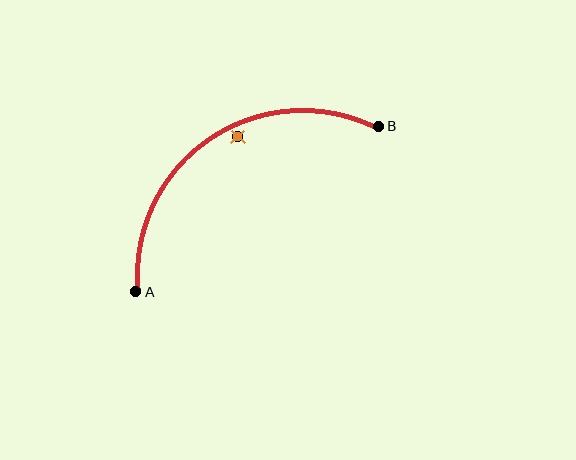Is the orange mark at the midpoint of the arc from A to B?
No — the orange mark does not lie on the arc at all. It sits slightly inside the curve.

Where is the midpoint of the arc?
The arc midpoint is the point on the curve farthest from the straight line joining A and B. It sits above and to the left of that line.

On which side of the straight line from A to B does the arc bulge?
The arc bulges above and to the left of the straight line connecting A and B.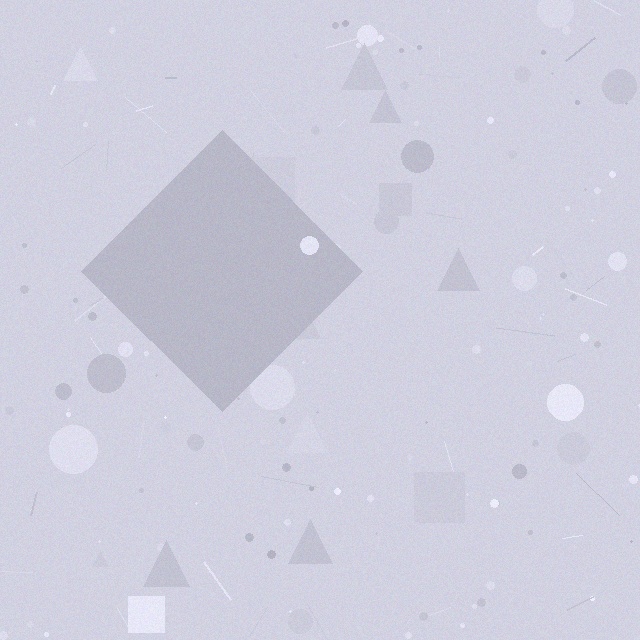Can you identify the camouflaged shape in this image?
The camouflaged shape is a diamond.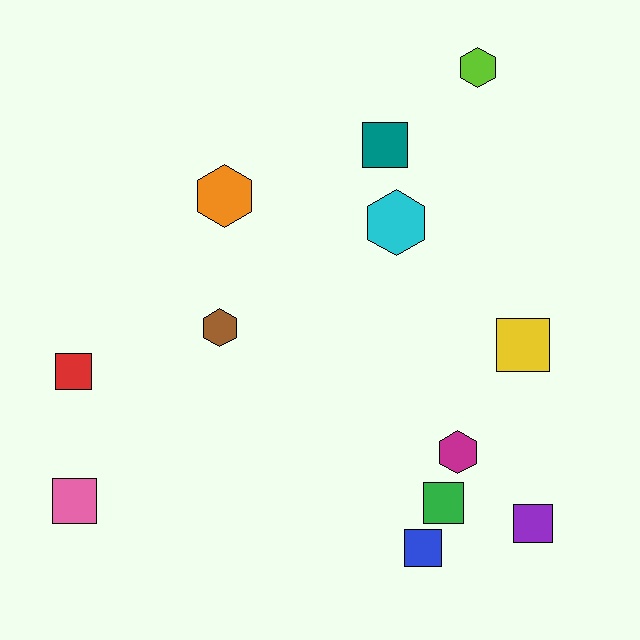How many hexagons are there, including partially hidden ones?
There are 5 hexagons.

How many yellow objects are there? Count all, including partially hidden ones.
There is 1 yellow object.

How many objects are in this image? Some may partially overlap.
There are 12 objects.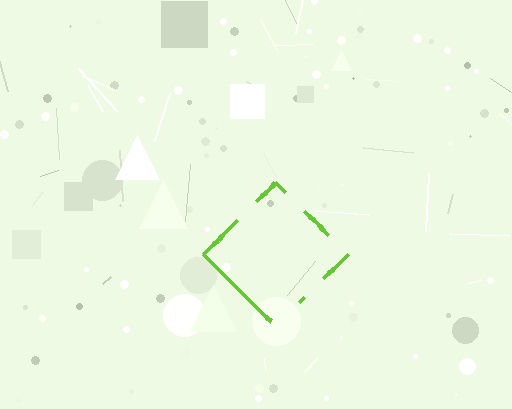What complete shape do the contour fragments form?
The contour fragments form a diamond.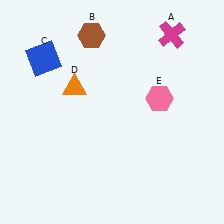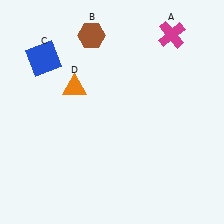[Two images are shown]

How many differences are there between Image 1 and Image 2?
There is 1 difference between the two images.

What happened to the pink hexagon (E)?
The pink hexagon (E) was removed in Image 2. It was in the top-right area of Image 1.